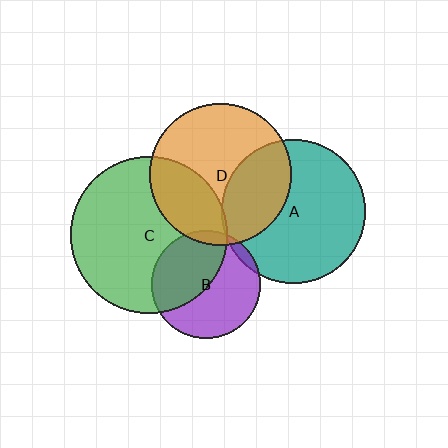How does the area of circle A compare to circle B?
Approximately 1.8 times.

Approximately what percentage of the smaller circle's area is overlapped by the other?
Approximately 5%.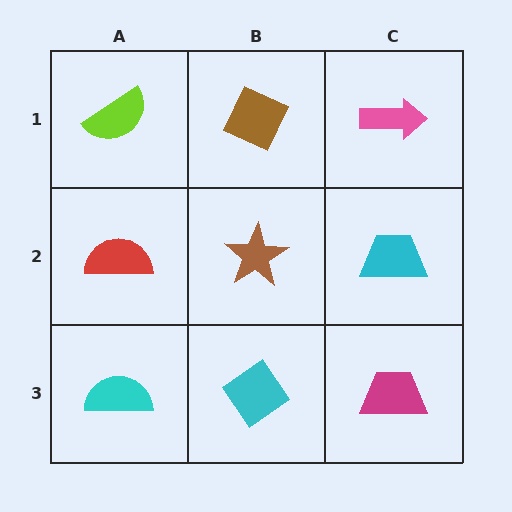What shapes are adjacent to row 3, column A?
A red semicircle (row 2, column A), a cyan diamond (row 3, column B).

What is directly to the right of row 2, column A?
A brown star.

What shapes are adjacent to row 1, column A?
A red semicircle (row 2, column A), a brown diamond (row 1, column B).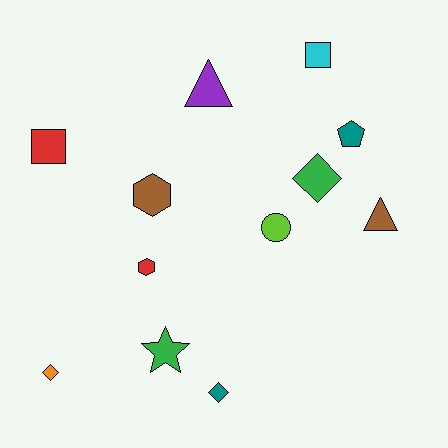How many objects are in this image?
There are 12 objects.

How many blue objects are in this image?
There are no blue objects.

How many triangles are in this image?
There are 2 triangles.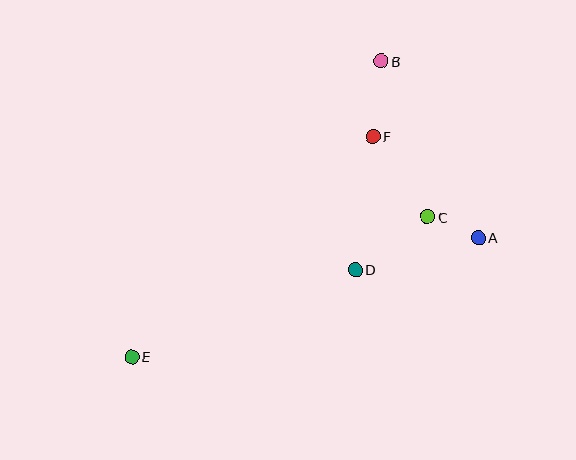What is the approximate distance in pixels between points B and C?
The distance between B and C is approximately 162 pixels.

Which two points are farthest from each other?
Points B and E are farthest from each other.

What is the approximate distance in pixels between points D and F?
The distance between D and F is approximately 135 pixels.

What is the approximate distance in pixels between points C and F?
The distance between C and F is approximately 97 pixels.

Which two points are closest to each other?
Points A and C are closest to each other.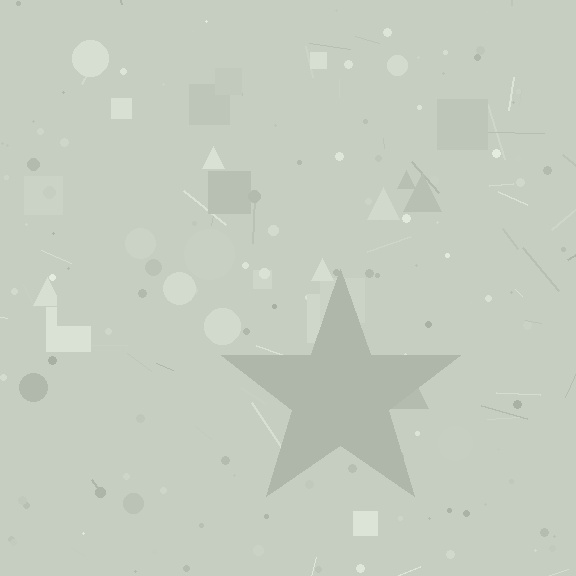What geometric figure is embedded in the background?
A star is embedded in the background.